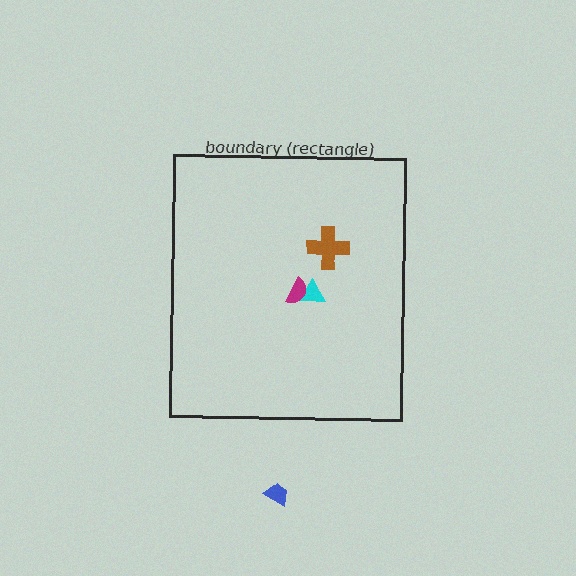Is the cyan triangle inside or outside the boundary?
Inside.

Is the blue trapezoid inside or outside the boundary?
Outside.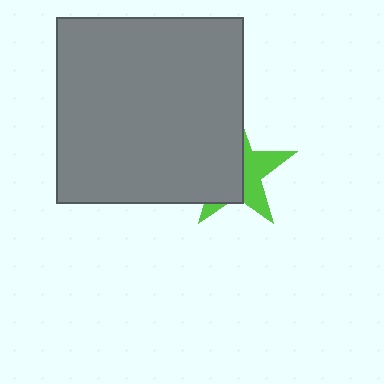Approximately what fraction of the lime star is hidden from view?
Roughly 57% of the lime star is hidden behind the gray square.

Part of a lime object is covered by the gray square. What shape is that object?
It is a star.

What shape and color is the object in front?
The object in front is a gray square.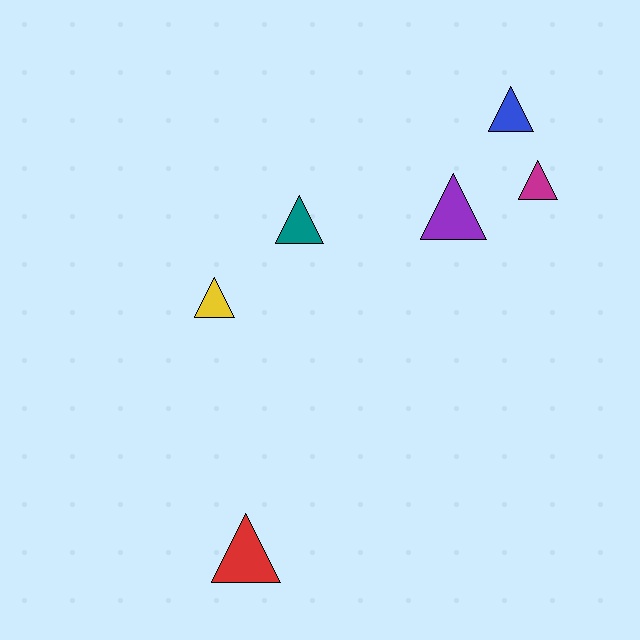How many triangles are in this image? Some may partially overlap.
There are 6 triangles.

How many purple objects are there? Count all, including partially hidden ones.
There is 1 purple object.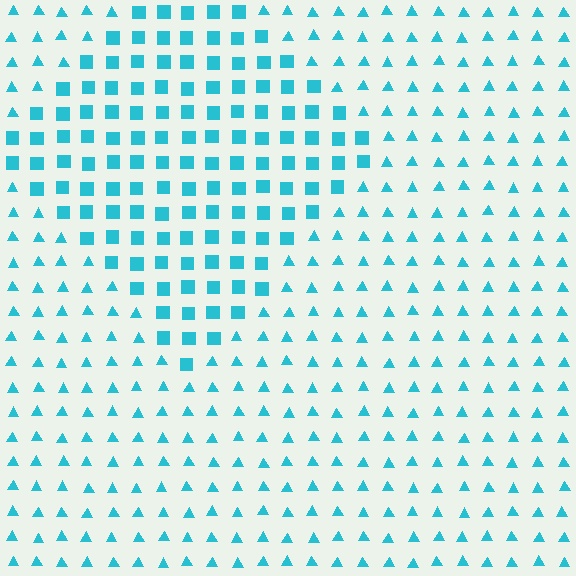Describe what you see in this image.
The image is filled with small cyan elements arranged in a uniform grid. A diamond-shaped region contains squares, while the surrounding area contains triangles. The boundary is defined purely by the change in element shape.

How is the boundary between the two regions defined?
The boundary is defined by a change in element shape: squares inside vs. triangles outside. All elements share the same color and spacing.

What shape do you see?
I see a diamond.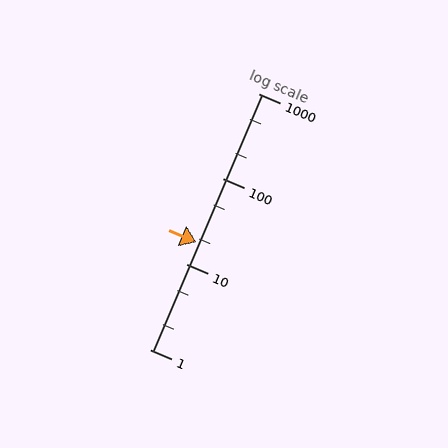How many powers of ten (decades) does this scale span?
The scale spans 3 decades, from 1 to 1000.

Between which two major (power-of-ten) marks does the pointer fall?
The pointer is between 10 and 100.